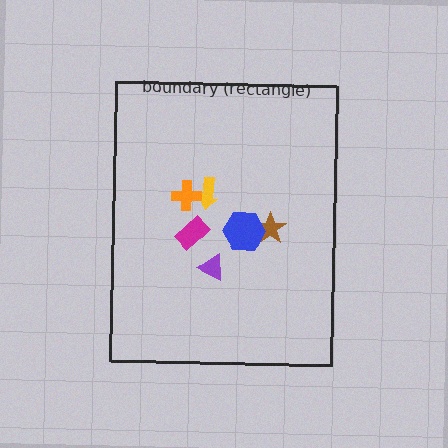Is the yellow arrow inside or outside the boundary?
Inside.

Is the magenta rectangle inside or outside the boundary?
Inside.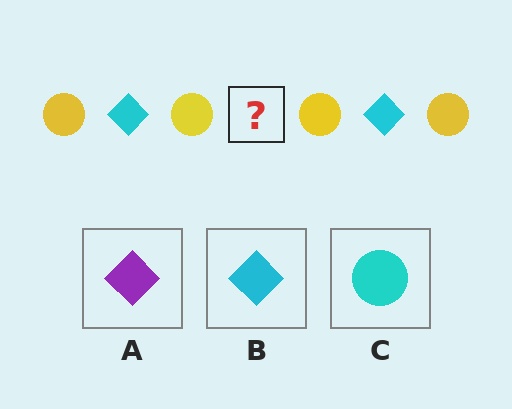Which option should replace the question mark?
Option B.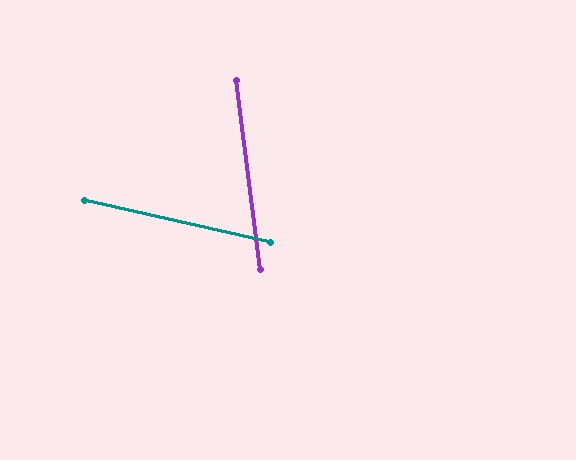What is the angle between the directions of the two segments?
Approximately 70 degrees.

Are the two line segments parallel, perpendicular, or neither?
Neither parallel nor perpendicular — they differ by about 70°.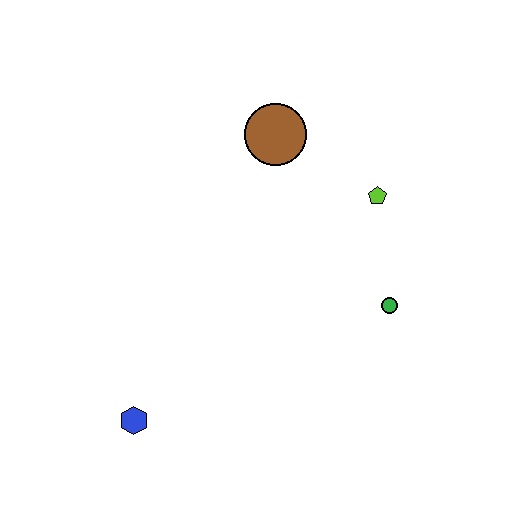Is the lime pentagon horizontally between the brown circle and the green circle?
Yes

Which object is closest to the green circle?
The lime pentagon is closest to the green circle.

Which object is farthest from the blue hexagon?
The lime pentagon is farthest from the blue hexagon.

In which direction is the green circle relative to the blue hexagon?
The green circle is to the right of the blue hexagon.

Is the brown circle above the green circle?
Yes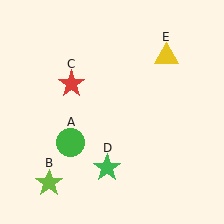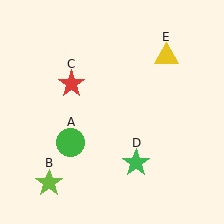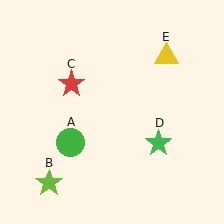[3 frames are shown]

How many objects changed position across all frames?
1 object changed position: green star (object D).